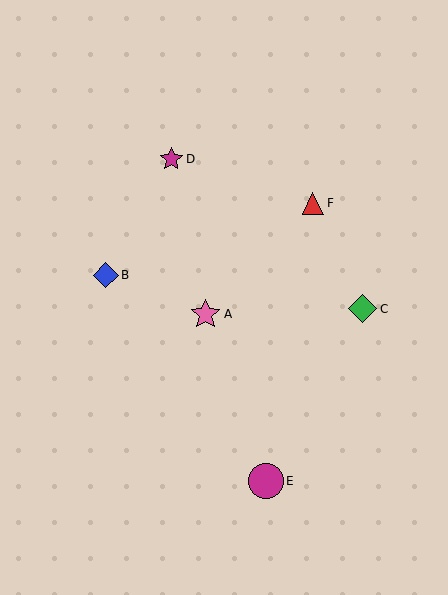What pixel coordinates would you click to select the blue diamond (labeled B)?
Click at (106, 275) to select the blue diamond B.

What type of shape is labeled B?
Shape B is a blue diamond.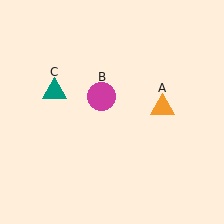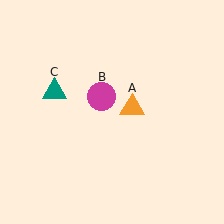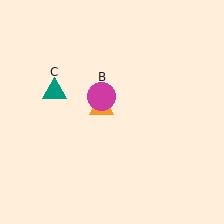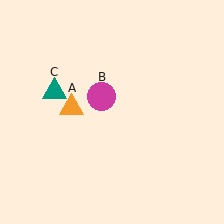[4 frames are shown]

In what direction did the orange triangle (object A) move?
The orange triangle (object A) moved left.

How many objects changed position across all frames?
1 object changed position: orange triangle (object A).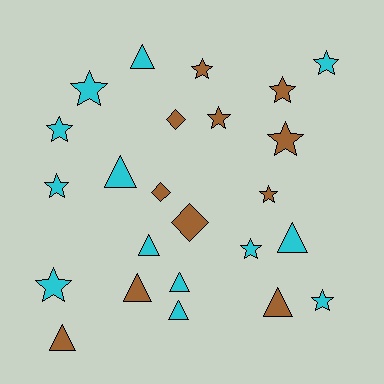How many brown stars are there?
There are 5 brown stars.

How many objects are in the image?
There are 24 objects.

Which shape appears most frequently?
Star, with 12 objects.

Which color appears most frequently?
Cyan, with 13 objects.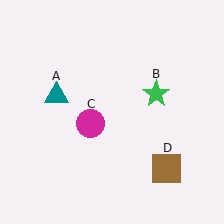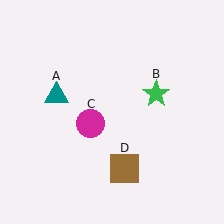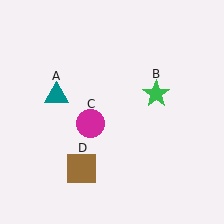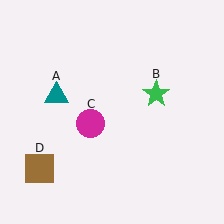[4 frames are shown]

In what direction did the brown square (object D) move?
The brown square (object D) moved left.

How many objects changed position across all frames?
1 object changed position: brown square (object D).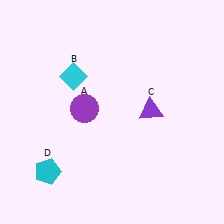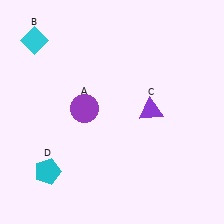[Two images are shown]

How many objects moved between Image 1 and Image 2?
1 object moved between the two images.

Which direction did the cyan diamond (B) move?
The cyan diamond (B) moved left.